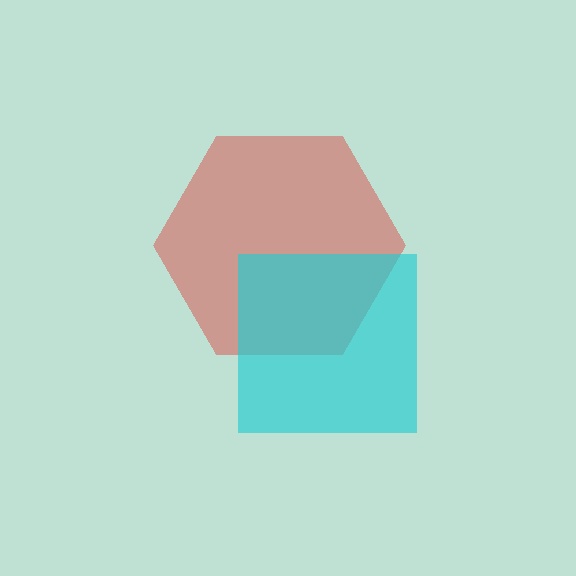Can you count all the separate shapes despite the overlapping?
Yes, there are 2 separate shapes.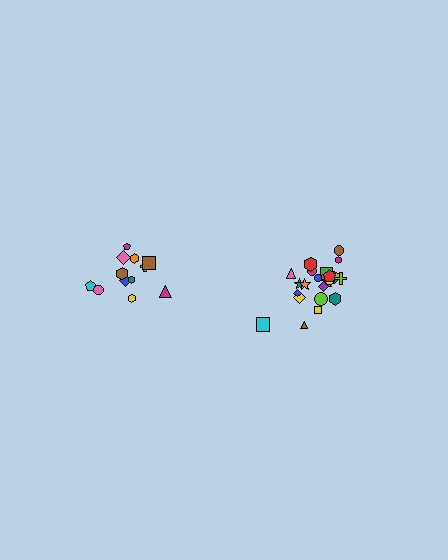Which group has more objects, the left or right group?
The right group.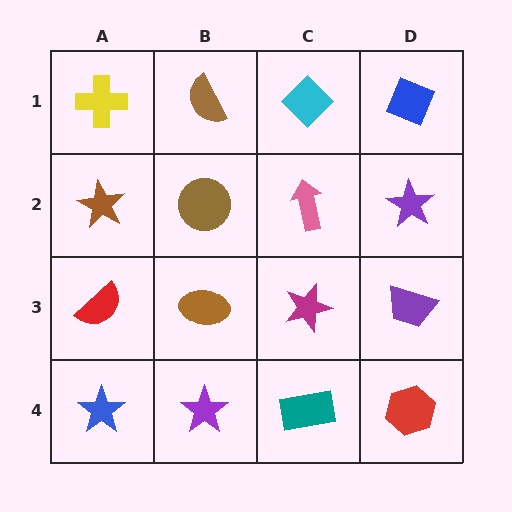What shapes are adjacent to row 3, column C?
A pink arrow (row 2, column C), a teal rectangle (row 4, column C), a brown ellipse (row 3, column B), a purple trapezoid (row 3, column D).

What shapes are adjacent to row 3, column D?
A purple star (row 2, column D), a red hexagon (row 4, column D), a magenta star (row 3, column C).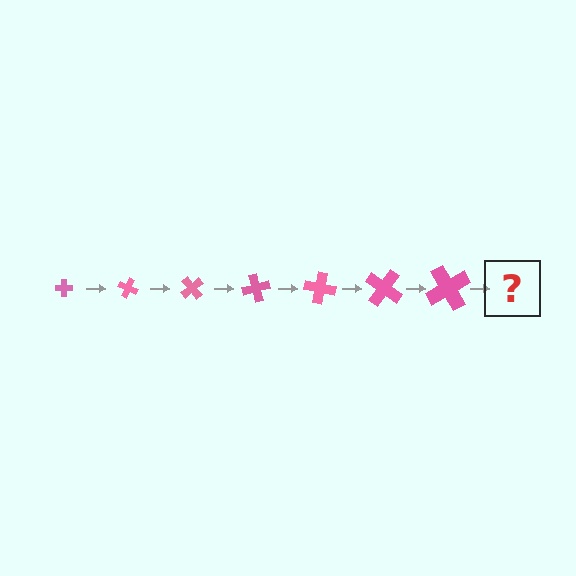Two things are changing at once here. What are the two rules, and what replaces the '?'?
The two rules are that the cross grows larger each step and it rotates 25 degrees each step. The '?' should be a cross, larger than the previous one and rotated 175 degrees from the start.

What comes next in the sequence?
The next element should be a cross, larger than the previous one and rotated 175 degrees from the start.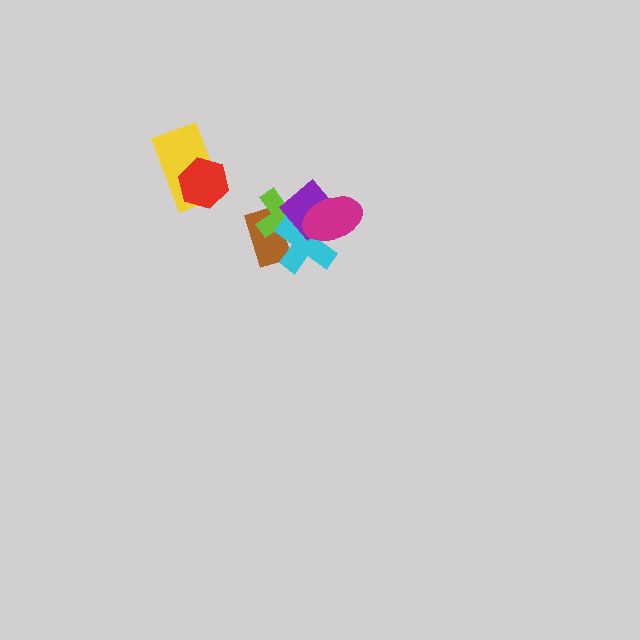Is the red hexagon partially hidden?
No, no other shape covers it.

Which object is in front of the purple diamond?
The magenta ellipse is in front of the purple diamond.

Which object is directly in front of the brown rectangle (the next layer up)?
The lime cross is directly in front of the brown rectangle.